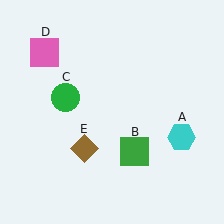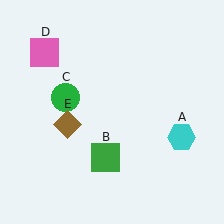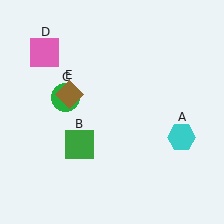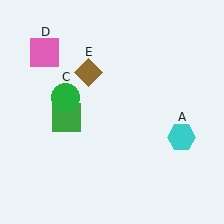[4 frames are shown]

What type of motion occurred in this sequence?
The green square (object B), brown diamond (object E) rotated clockwise around the center of the scene.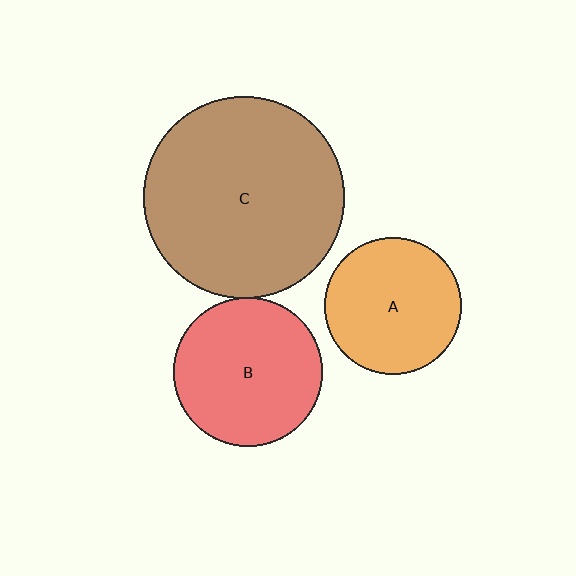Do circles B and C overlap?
Yes.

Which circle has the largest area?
Circle C (brown).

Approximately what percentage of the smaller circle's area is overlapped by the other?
Approximately 5%.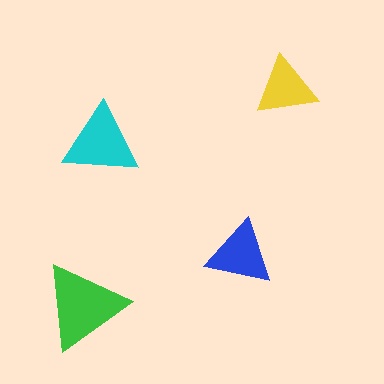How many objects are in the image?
There are 4 objects in the image.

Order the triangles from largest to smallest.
the green one, the cyan one, the blue one, the yellow one.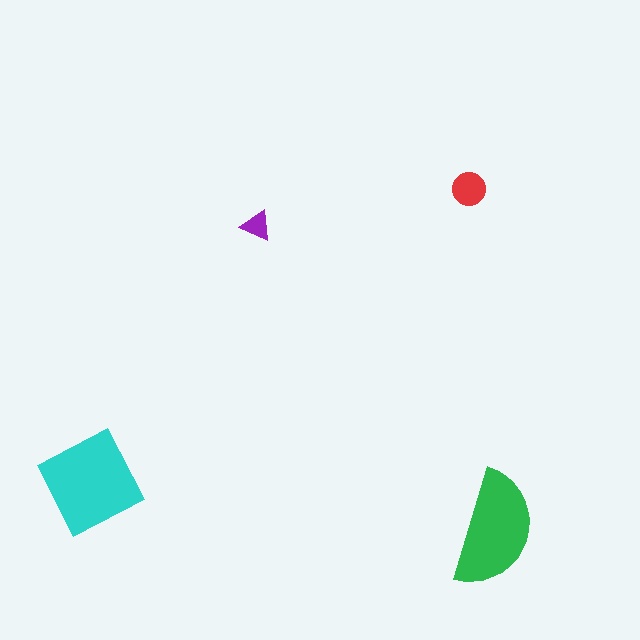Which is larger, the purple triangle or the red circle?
The red circle.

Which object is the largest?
The cyan diamond.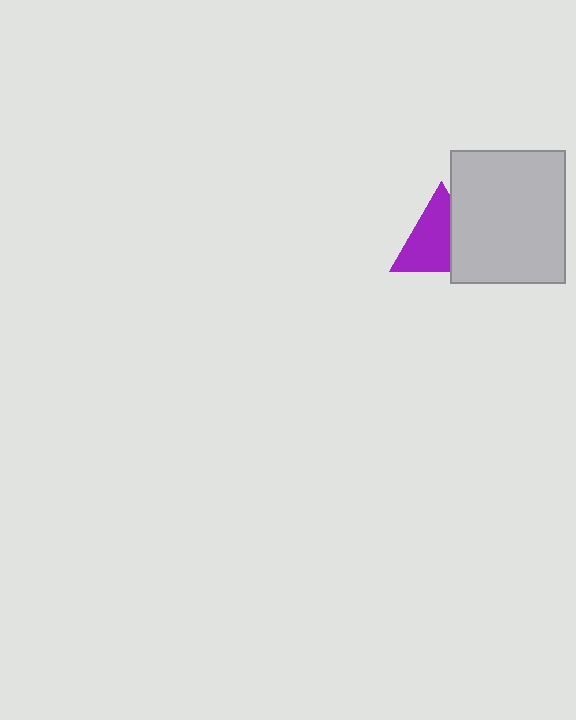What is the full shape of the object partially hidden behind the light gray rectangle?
The partially hidden object is a purple triangle.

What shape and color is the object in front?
The object in front is a light gray rectangle.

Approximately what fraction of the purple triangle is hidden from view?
Roughly 36% of the purple triangle is hidden behind the light gray rectangle.